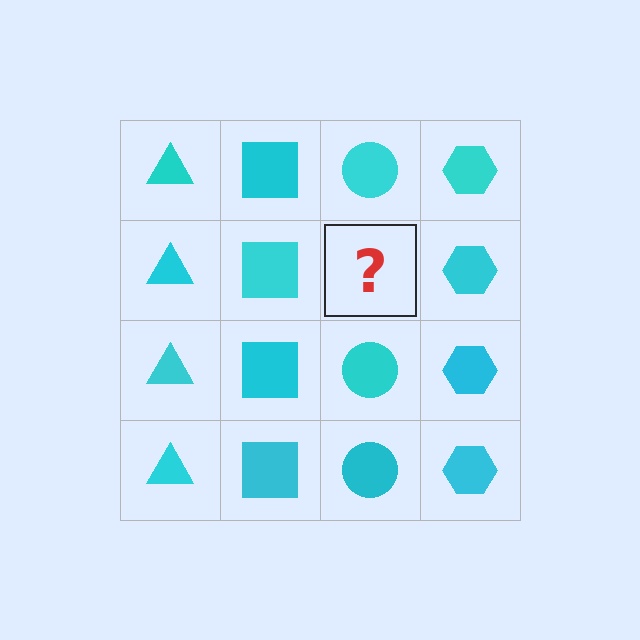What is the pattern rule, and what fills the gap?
The rule is that each column has a consistent shape. The gap should be filled with a cyan circle.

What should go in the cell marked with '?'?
The missing cell should contain a cyan circle.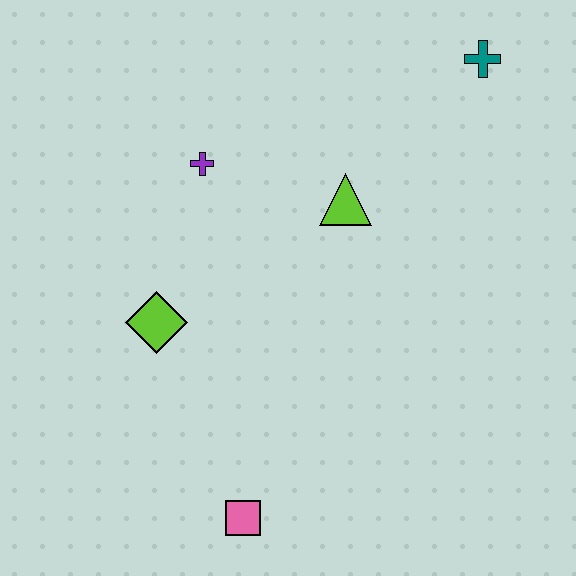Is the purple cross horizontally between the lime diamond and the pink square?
Yes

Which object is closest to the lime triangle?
The purple cross is closest to the lime triangle.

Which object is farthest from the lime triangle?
The pink square is farthest from the lime triangle.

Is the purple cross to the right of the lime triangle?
No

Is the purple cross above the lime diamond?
Yes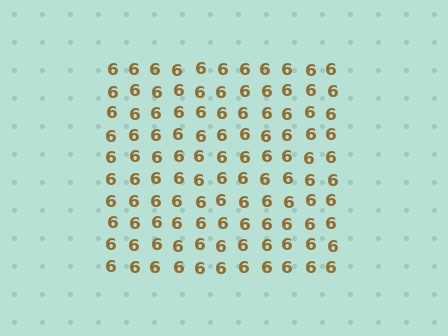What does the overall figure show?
The overall figure shows a square.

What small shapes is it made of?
It is made of small digit 6's.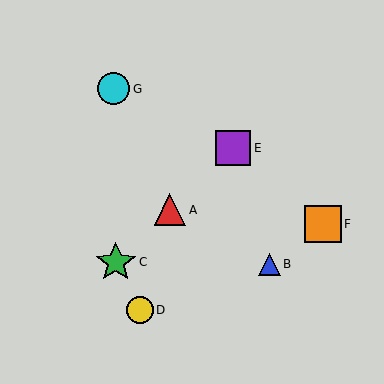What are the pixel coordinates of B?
Object B is at (269, 264).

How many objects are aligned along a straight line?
3 objects (A, C, E) are aligned along a straight line.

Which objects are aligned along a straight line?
Objects A, C, E are aligned along a straight line.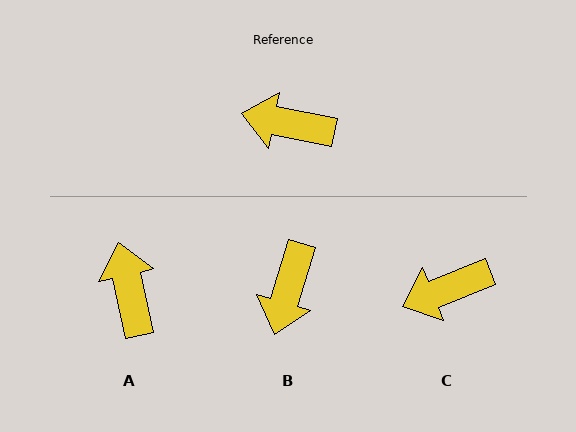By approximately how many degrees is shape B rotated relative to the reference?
Approximately 84 degrees counter-clockwise.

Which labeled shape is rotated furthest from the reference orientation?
B, about 84 degrees away.